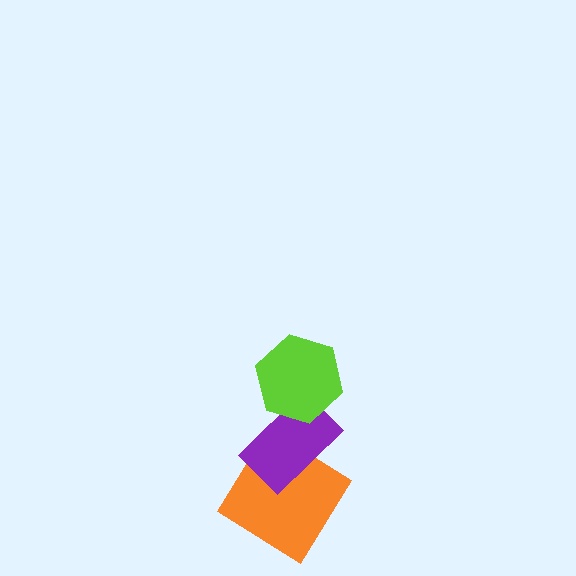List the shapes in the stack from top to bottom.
From top to bottom: the lime hexagon, the purple rectangle, the orange diamond.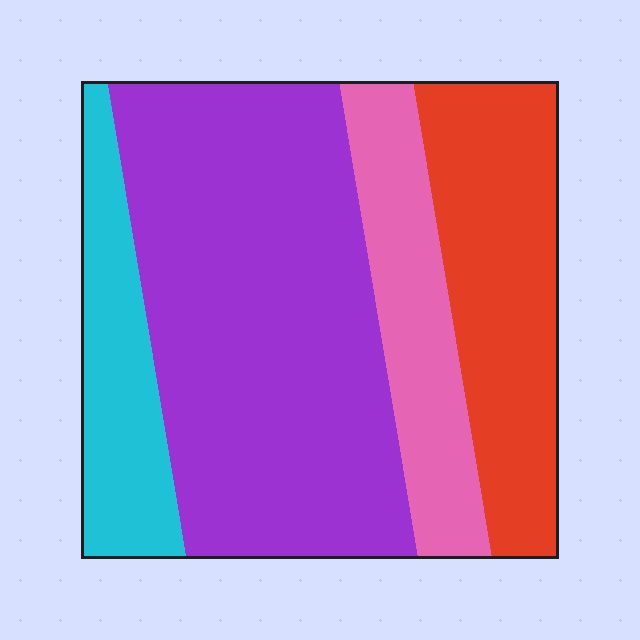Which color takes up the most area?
Purple, at roughly 50%.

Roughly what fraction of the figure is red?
Red takes up about one fifth (1/5) of the figure.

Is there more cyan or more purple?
Purple.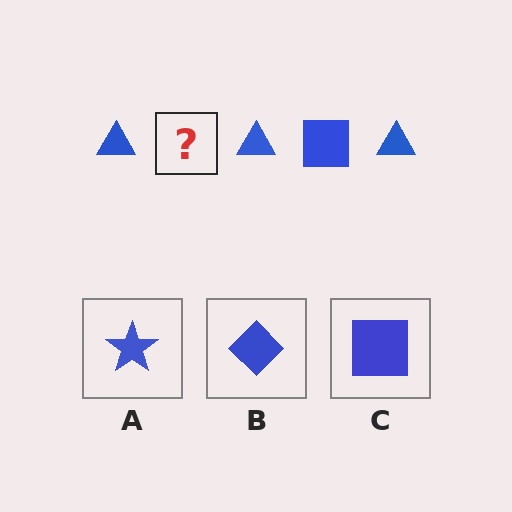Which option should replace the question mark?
Option C.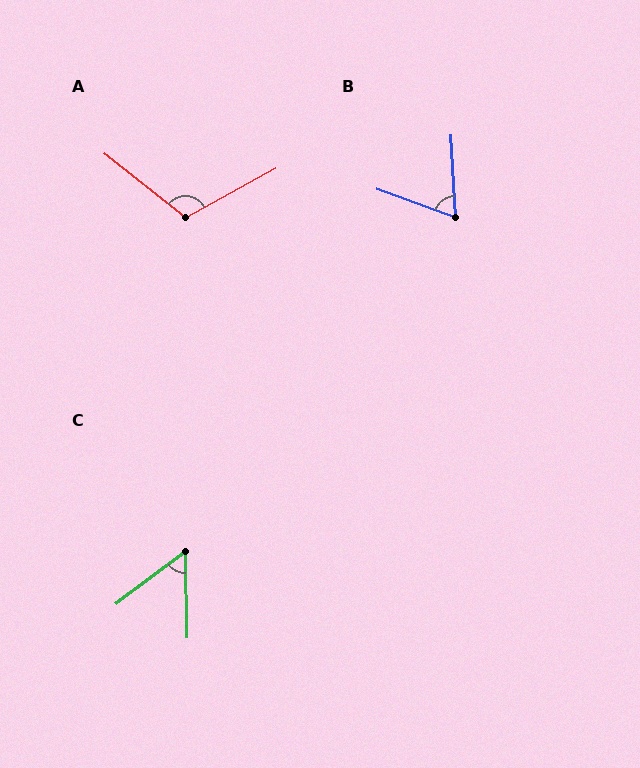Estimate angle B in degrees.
Approximately 67 degrees.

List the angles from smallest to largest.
C (54°), B (67°), A (113°).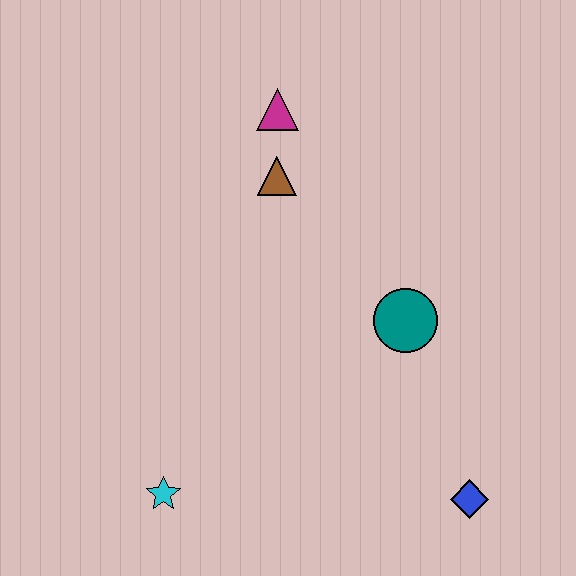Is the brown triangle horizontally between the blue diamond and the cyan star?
Yes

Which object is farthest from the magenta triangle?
The blue diamond is farthest from the magenta triangle.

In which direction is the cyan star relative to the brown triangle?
The cyan star is below the brown triangle.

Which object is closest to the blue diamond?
The teal circle is closest to the blue diamond.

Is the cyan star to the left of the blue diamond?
Yes